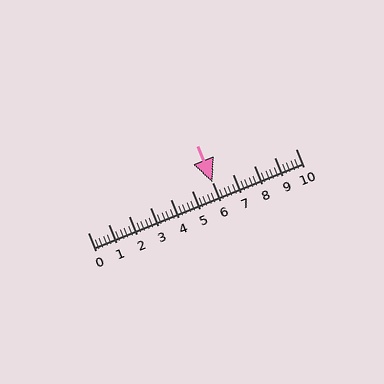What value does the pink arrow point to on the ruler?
The pink arrow points to approximately 6.0.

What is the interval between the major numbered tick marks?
The major tick marks are spaced 1 units apart.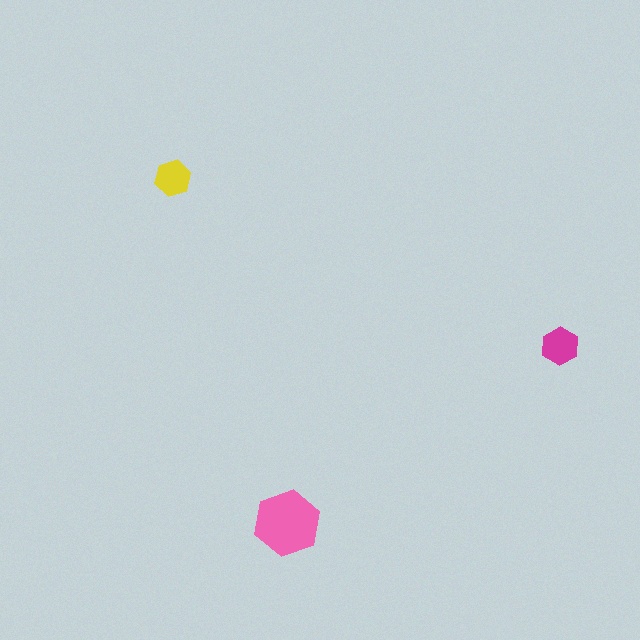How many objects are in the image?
There are 3 objects in the image.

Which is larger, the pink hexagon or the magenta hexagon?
The pink one.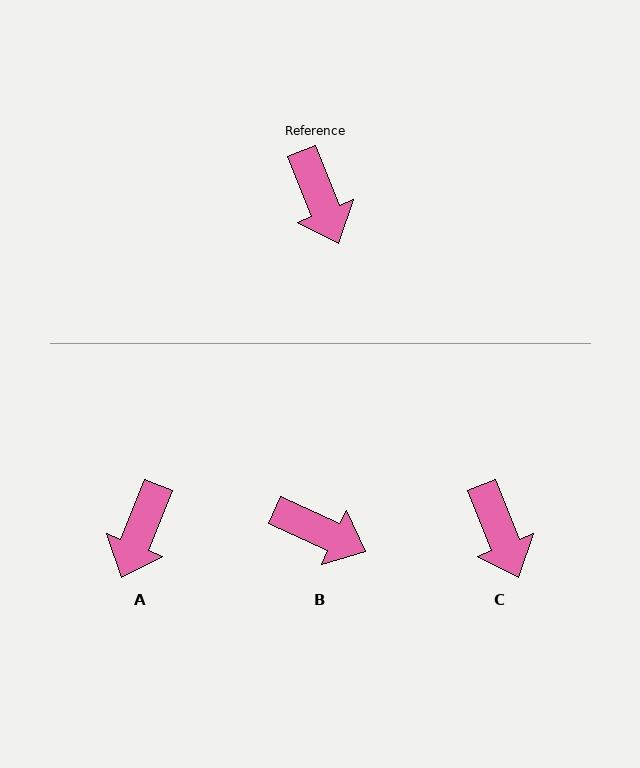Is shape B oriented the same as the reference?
No, it is off by about 43 degrees.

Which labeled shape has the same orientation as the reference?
C.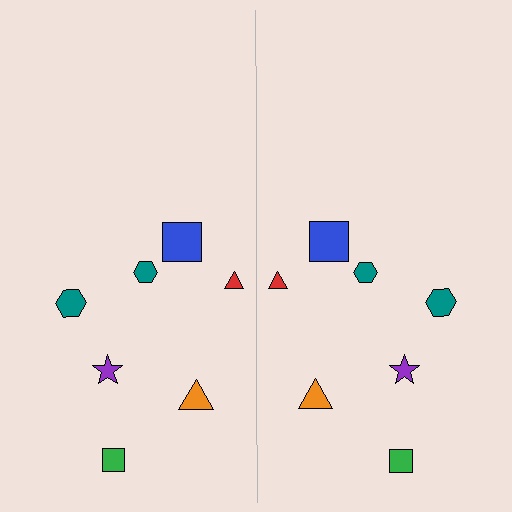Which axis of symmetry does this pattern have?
The pattern has a vertical axis of symmetry running through the center of the image.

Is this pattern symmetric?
Yes, this pattern has bilateral (reflection) symmetry.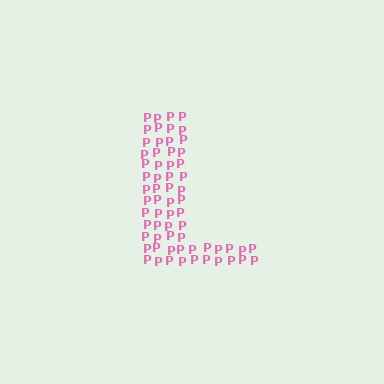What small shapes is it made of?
It is made of small letter P's.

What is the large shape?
The large shape is the letter L.